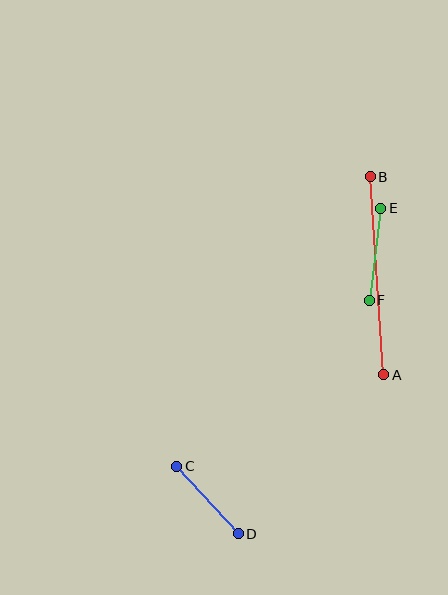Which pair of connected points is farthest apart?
Points A and B are farthest apart.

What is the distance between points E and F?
The distance is approximately 93 pixels.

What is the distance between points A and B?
The distance is approximately 198 pixels.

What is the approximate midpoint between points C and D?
The midpoint is at approximately (207, 500) pixels.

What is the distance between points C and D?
The distance is approximately 91 pixels.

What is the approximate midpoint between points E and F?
The midpoint is at approximately (375, 254) pixels.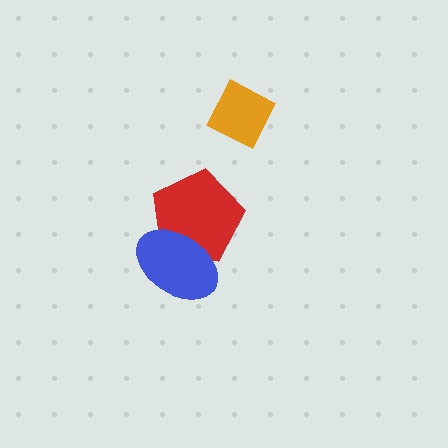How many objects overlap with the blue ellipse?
1 object overlaps with the blue ellipse.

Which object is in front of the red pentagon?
The blue ellipse is in front of the red pentagon.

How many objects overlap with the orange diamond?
0 objects overlap with the orange diamond.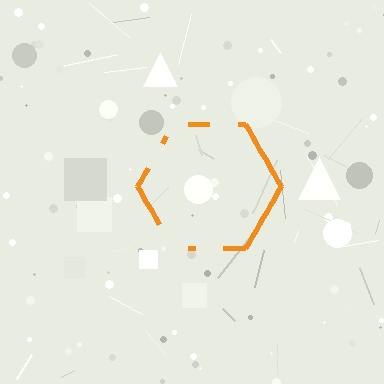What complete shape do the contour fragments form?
The contour fragments form a hexagon.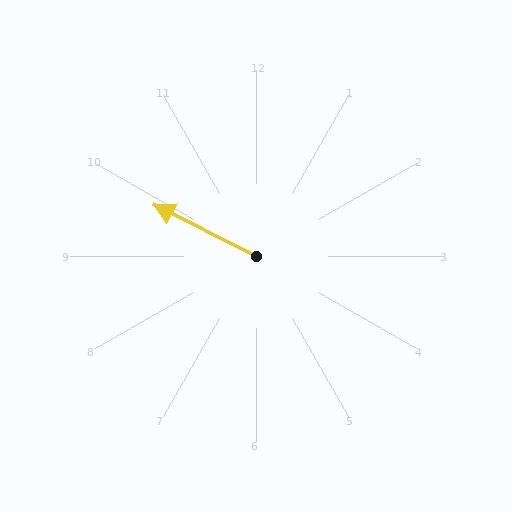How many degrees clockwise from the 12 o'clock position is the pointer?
Approximately 297 degrees.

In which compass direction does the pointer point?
Northwest.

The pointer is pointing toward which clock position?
Roughly 10 o'clock.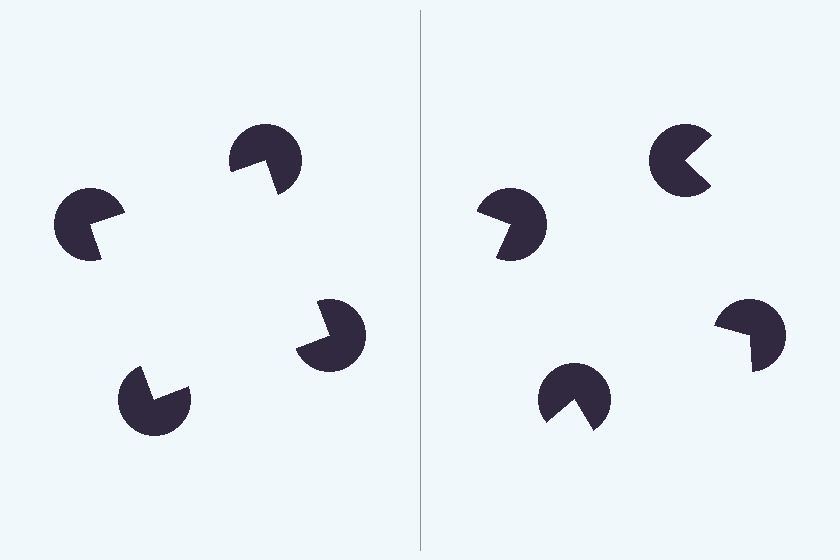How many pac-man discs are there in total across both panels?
8 — 4 on each side.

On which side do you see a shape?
An illusory square appears on the left side. On the right side the wedge cuts are rotated, so no coherent shape forms.